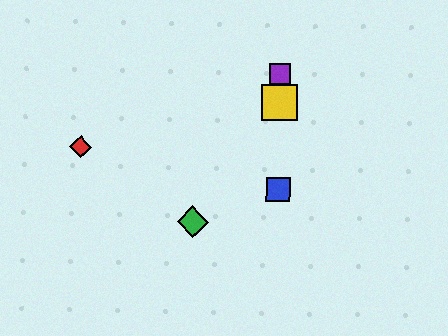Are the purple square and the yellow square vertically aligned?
Yes, both are at x≈280.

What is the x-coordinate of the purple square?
The purple square is at x≈280.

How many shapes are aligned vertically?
3 shapes (the blue square, the yellow square, the purple square) are aligned vertically.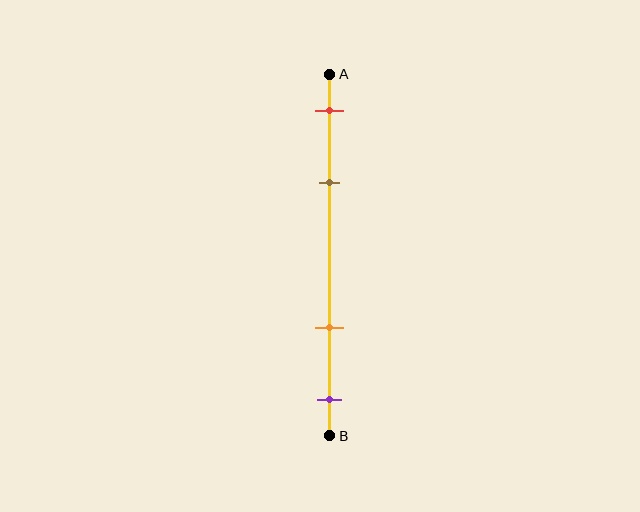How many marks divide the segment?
There are 4 marks dividing the segment.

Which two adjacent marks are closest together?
The red and brown marks are the closest adjacent pair.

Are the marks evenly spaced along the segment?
No, the marks are not evenly spaced.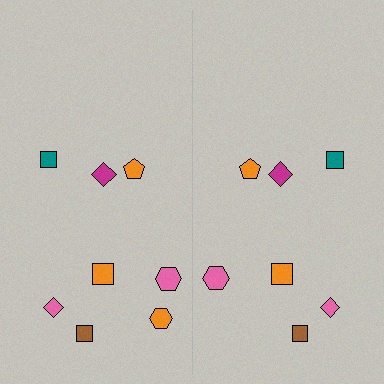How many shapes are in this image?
There are 15 shapes in this image.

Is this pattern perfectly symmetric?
No, the pattern is not perfectly symmetric. A orange hexagon is missing from the right side.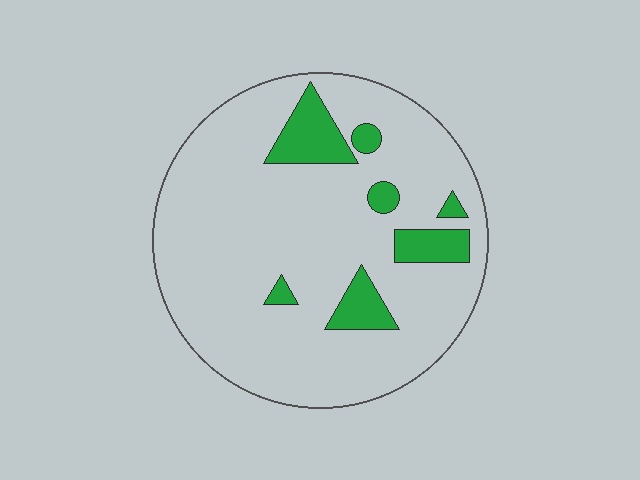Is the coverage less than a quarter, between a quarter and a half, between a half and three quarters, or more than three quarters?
Less than a quarter.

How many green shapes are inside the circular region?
7.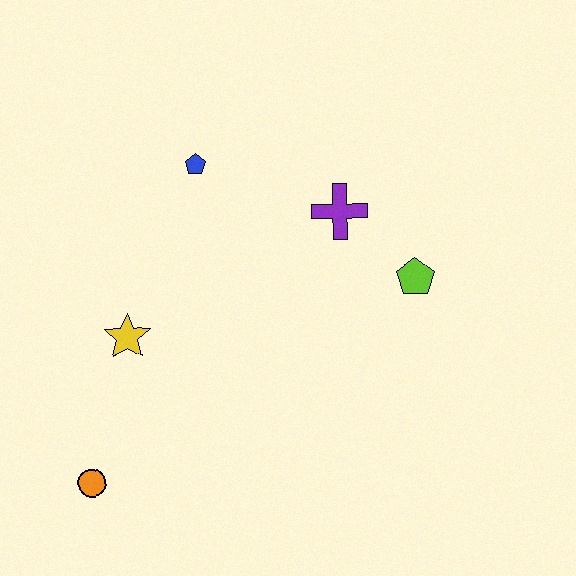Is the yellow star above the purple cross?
No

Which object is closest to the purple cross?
The lime pentagon is closest to the purple cross.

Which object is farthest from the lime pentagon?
The orange circle is farthest from the lime pentagon.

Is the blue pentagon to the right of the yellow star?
Yes